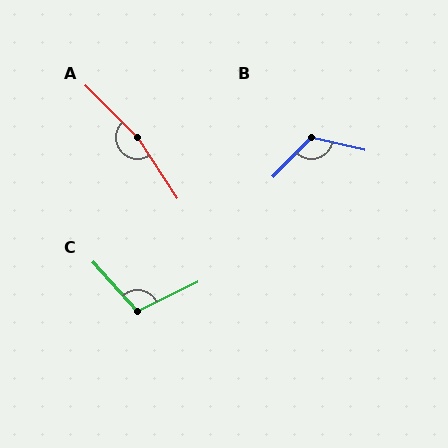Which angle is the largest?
A, at approximately 168 degrees.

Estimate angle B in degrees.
Approximately 121 degrees.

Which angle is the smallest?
C, at approximately 106 degrees.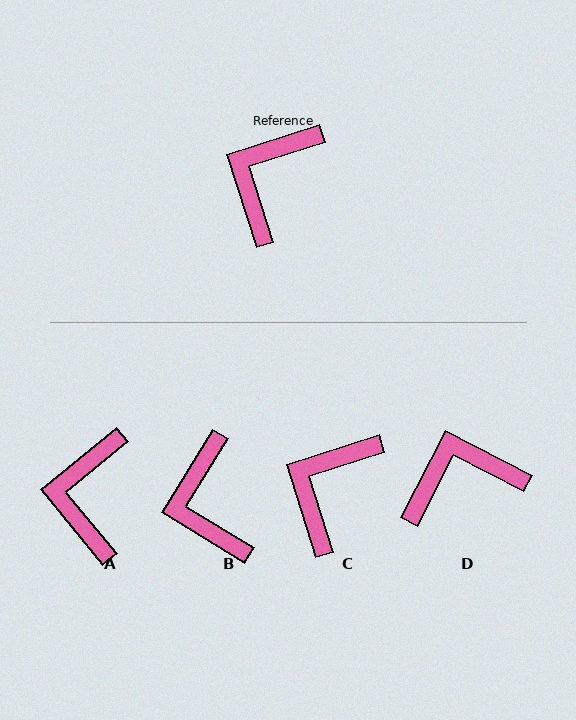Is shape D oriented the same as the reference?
No, it is off by about 45 degrees.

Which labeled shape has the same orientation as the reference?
C.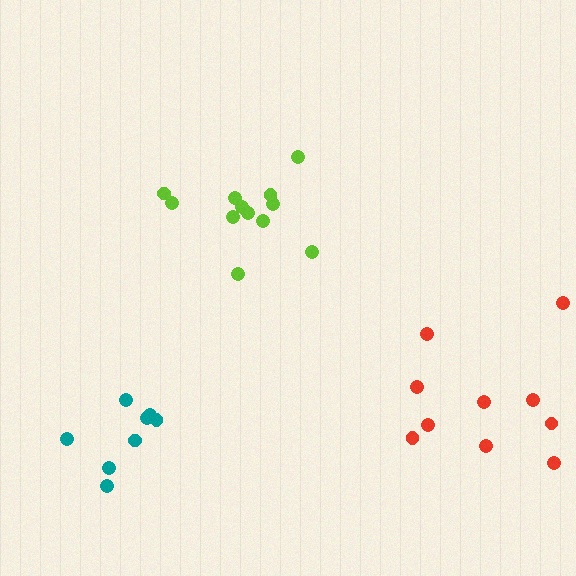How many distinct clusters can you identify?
There are 3 distinct clusters.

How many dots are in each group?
Group 1: 12 dots, Group 2: 8 dots, Group 3: 10 dots (30 total).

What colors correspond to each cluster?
The clusters are colored: lime, teal, red.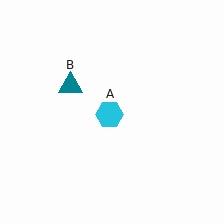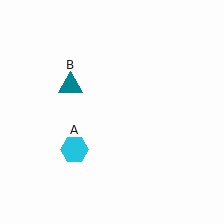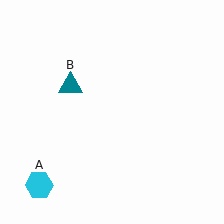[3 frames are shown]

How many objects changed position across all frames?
1 object changed position: cyan hexagon (object A).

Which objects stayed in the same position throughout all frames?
Teal triangle (object B) remained stationary.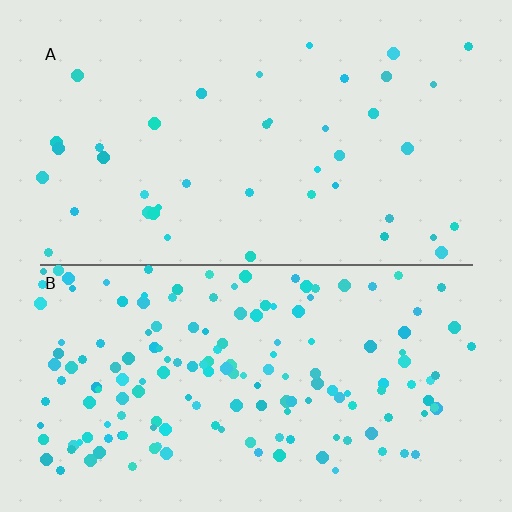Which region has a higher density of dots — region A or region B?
B (the bottom).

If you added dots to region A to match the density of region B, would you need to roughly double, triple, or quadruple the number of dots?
Approximately quadruple.